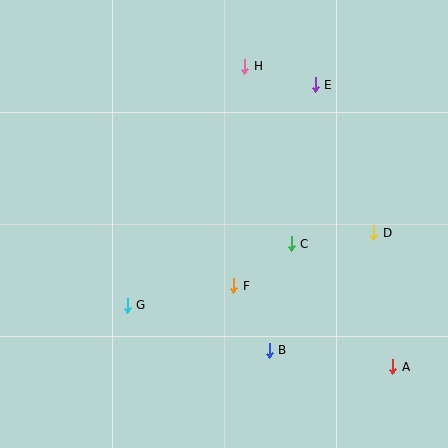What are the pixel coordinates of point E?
Point E is at (315, 85).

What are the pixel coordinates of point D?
Point D is at (374, 233).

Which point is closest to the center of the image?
Point F at (234, 286) is closest to the center.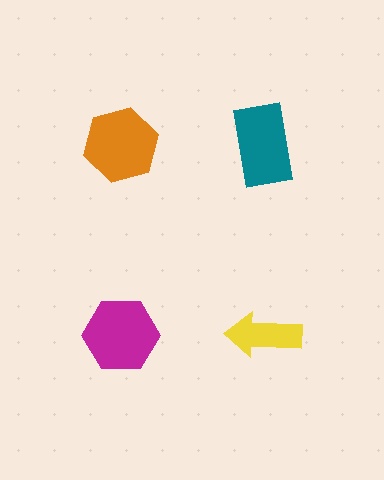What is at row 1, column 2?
A teal rectangle.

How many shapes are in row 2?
2 shapes.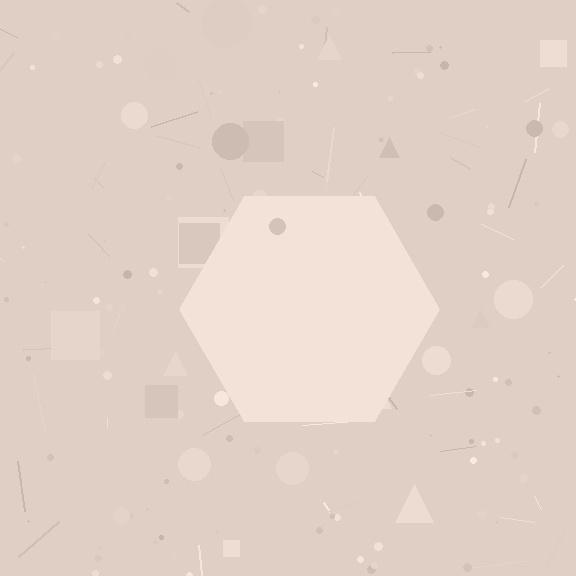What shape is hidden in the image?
A hexagon is hidden in the image.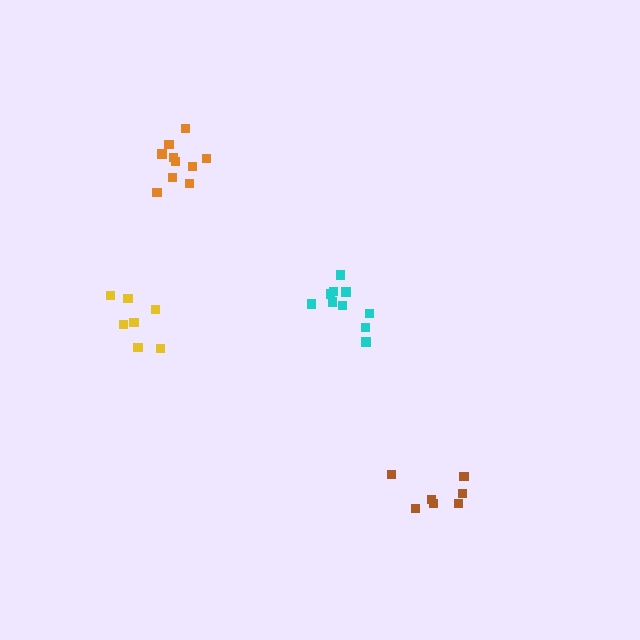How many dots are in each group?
Group 1: 7 dots, Group 2: 10 dots, Group 3: 7 dots, Group 4: 10 dots (34 total).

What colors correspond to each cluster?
The clusters are colored: brown, cyan, yellow, orange.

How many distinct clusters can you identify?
There are 4 distinct clusters.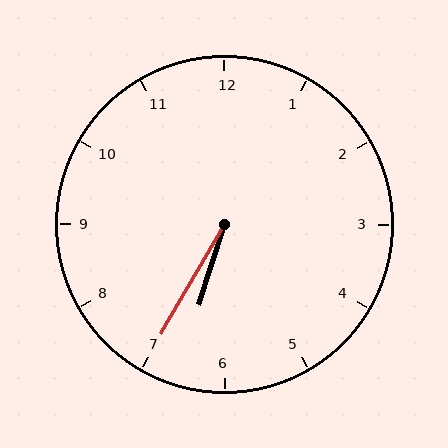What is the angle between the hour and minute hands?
Approximately 12 degrees.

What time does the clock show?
6:35.